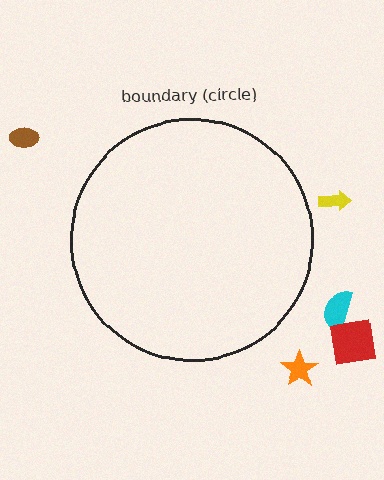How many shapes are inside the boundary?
0 inside, 5 outside.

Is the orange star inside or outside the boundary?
Outside.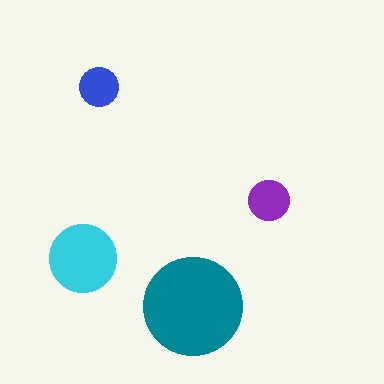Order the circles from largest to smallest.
the teal one, the cyan one, the purple one, the blue one.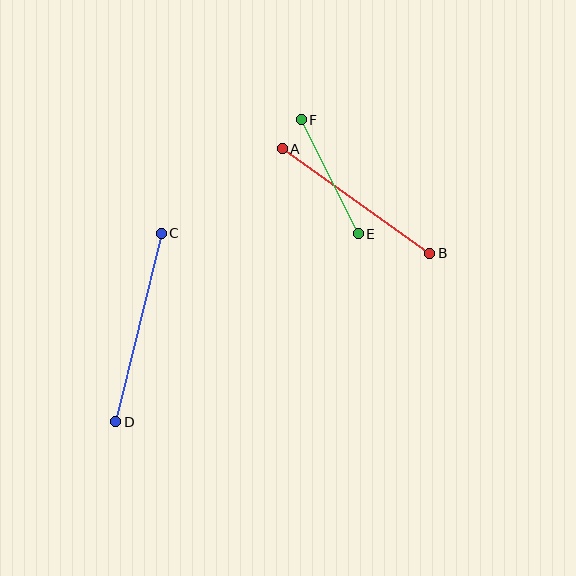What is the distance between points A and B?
The distance is approximately 181 pixels.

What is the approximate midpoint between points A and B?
The midpoint is at approximately (356, 201) pixels.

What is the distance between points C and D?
The distance is approximately 194 pixels.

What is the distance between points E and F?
The distance is approximately 128 pixels.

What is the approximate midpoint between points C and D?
The midpoint is at approximately (139, 328) pixels.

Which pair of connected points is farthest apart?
Points C and D are farthest apart.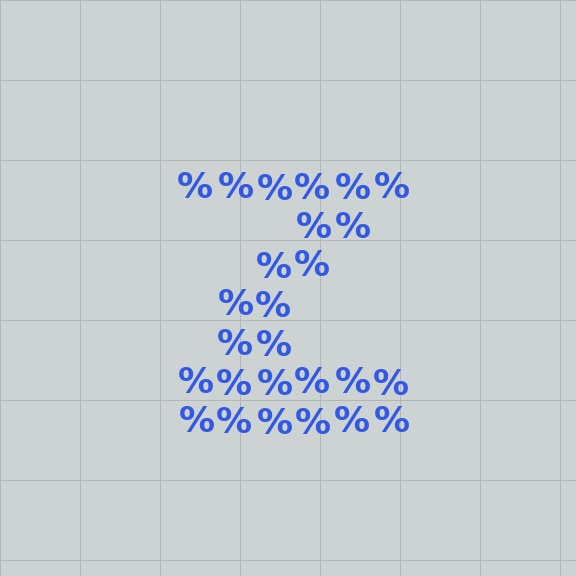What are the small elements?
The small elements are percent signs.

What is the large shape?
The large shape is the letter Z.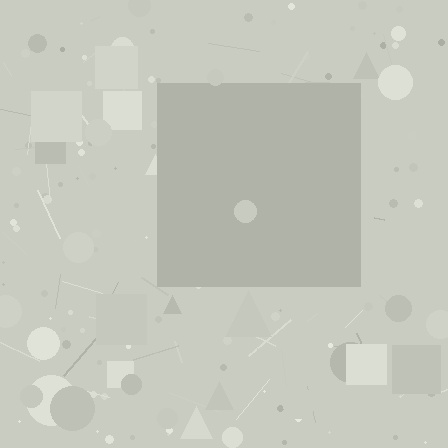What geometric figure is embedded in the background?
A square is embedded in the background.